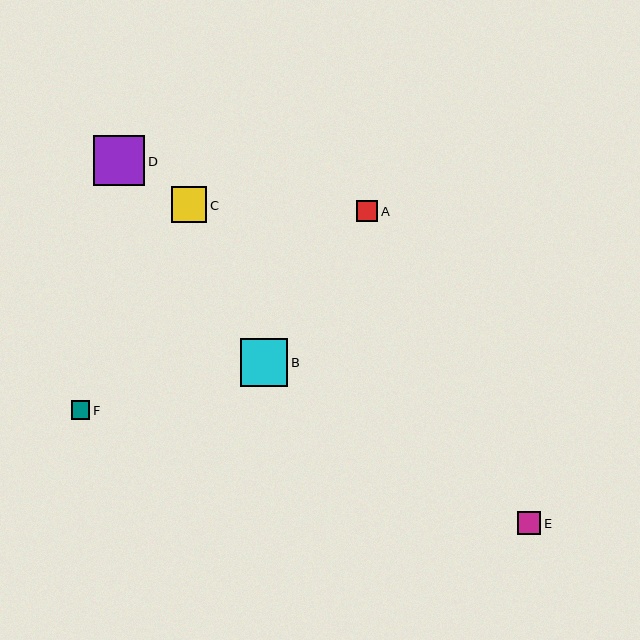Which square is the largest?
Square D is the largest with a size of approximately 51 pixels.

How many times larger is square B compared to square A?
Square B is approximately 2.3 times the size of square A.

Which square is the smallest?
Square F is the smallest with a size of approximately 19 pixels.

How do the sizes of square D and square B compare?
Square D and square B are approximately the same size.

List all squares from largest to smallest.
From largest to smallest: D, B, C, E, A, F.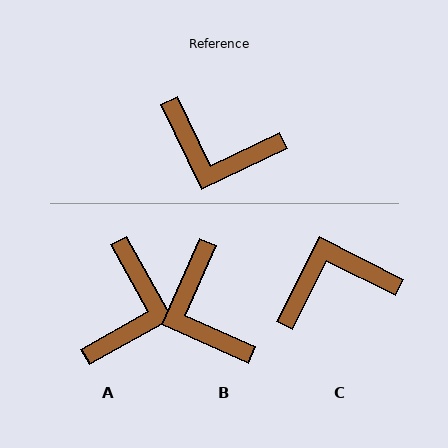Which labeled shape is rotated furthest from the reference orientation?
C, about 142 degrees away.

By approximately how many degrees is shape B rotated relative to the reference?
Approximately 50 degrees clockwise.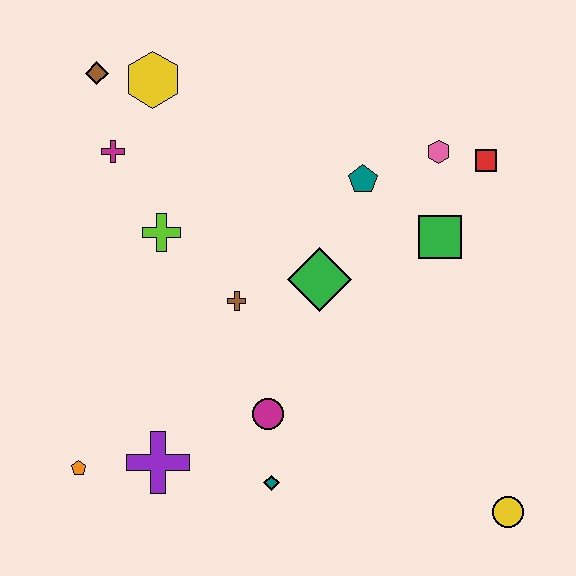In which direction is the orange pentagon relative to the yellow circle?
The orange pentagon is to the left of the yellow circle.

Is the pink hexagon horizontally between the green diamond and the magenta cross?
No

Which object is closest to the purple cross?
The orange pentagon is closest to the purple cross.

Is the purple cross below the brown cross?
Yes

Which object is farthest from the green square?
The orange pentagon is farthest from the green square.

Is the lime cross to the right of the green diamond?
No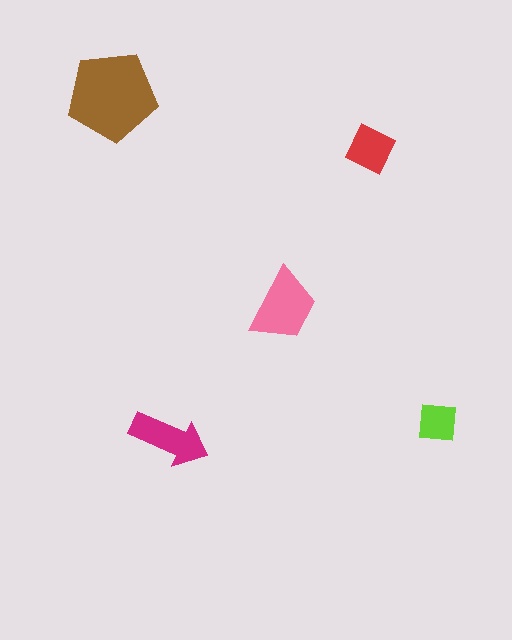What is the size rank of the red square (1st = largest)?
4th.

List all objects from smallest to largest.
The lime square, the red square, the magenta arrow, the pink trapezoid, the brown pentagon.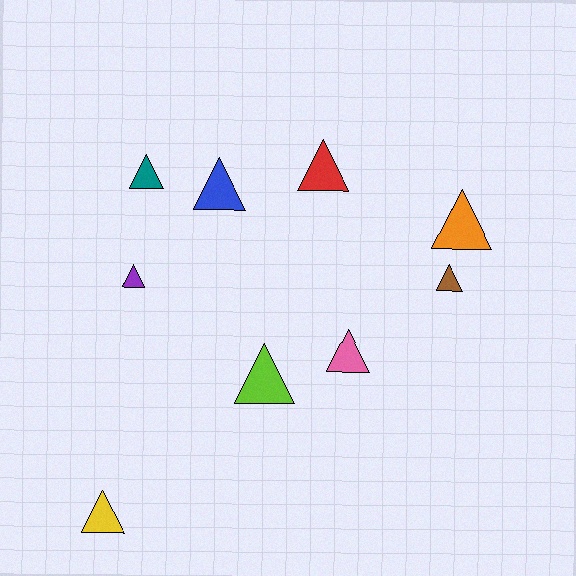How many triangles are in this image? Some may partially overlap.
There are 9 triangles.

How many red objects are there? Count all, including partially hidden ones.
There is 1 red object.